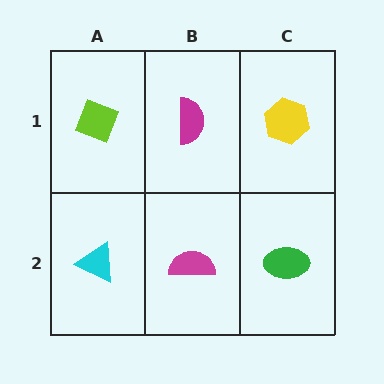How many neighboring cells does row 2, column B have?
3.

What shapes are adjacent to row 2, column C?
A yellow hexagon (row 1, column C), a magenta semicircle (row 2, column B).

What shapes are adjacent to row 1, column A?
A cyan triangle (row 2, column A), a magenta semicircle (row 1, column B).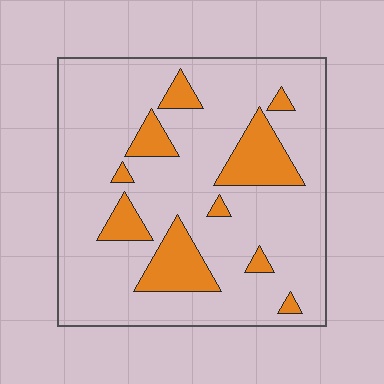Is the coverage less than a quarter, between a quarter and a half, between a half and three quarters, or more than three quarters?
Less than a quarter.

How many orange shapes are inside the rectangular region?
10.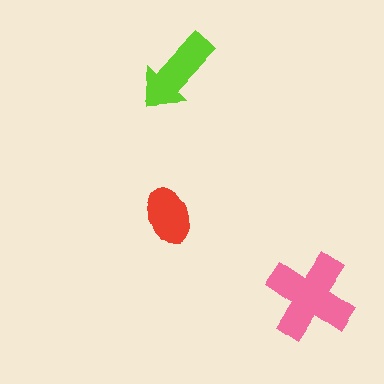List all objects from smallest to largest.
The red ellipse, the lime arrow, the pink cross.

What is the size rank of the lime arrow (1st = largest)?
2nd.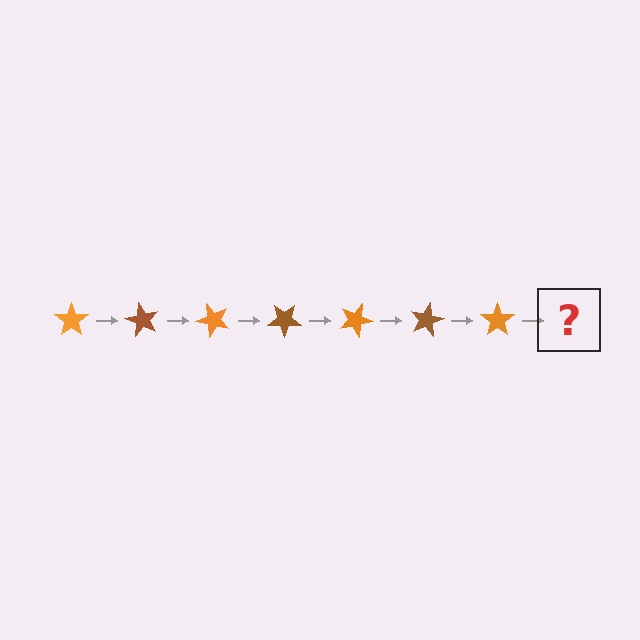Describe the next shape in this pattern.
It should be a brown star, rotated 420 degrees from the start.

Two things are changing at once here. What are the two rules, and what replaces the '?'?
The two rules are that it rotates 60 degrees each step and the color cycles through orange and brown. The '?' should be a brown star, rotated 420 degrees from the start.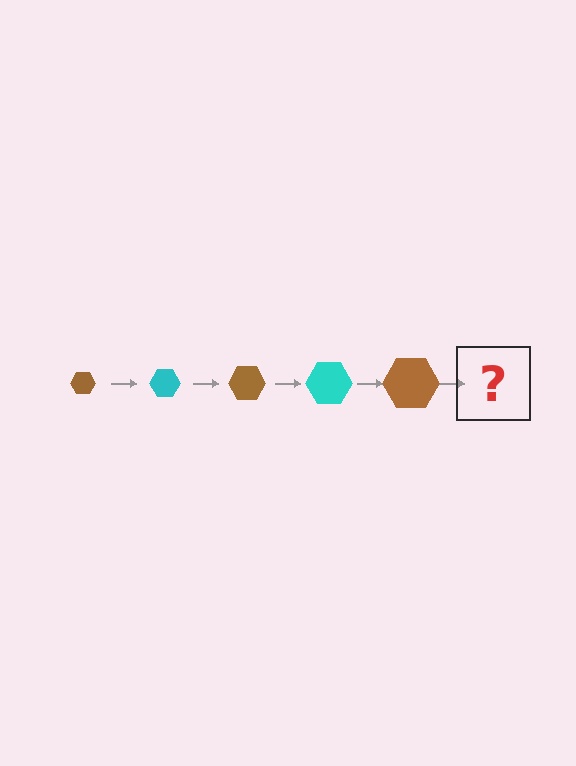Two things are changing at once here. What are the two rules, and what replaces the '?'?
The two rules are that the hexagon grows larger each step and the color cycles through brown and cyan. The '?' should be a cyan hexagon, larger than the previous one.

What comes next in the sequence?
The next element should be a cyan hexagon, larger than the previous one.